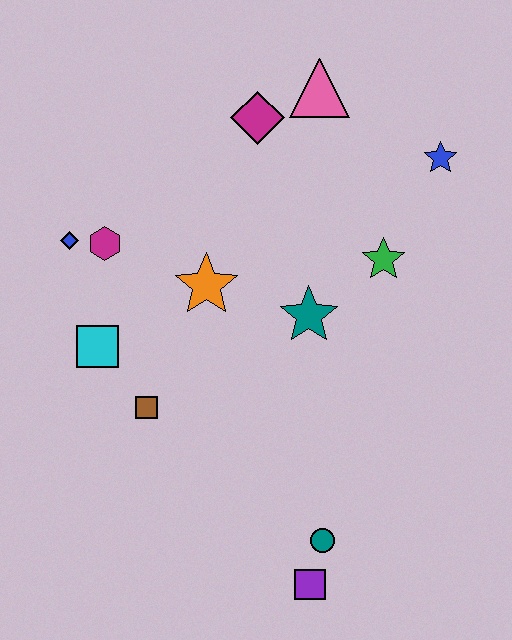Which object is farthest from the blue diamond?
The purple square is farthest from the blue diamond.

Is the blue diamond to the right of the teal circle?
No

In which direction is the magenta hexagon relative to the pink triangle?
The magenta hexagon is to the left of the pink triangle.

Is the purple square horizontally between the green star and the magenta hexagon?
Yes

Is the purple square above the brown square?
No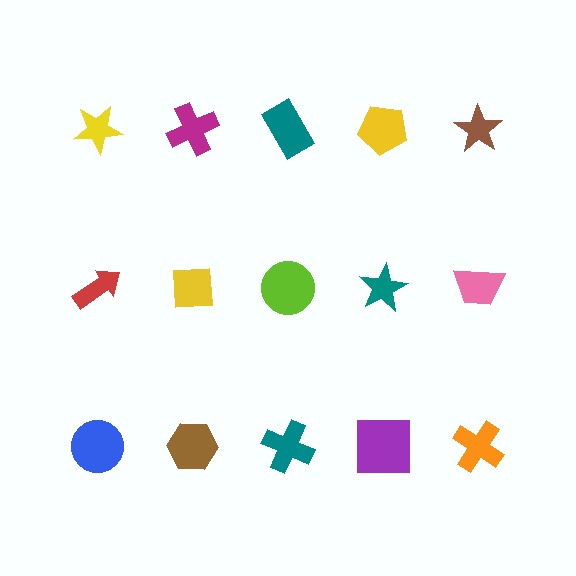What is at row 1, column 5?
A brown star.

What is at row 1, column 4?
A yellow pentagon.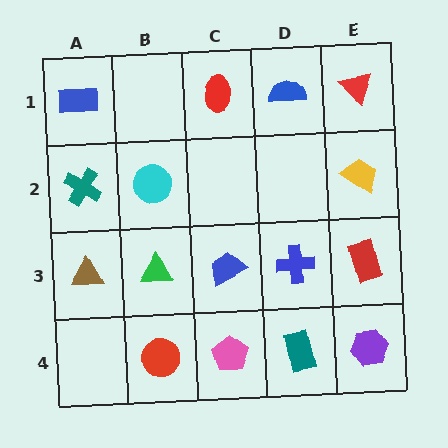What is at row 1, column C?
A red ellipse.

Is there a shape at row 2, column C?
No, that cell is empty.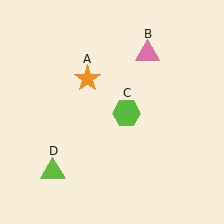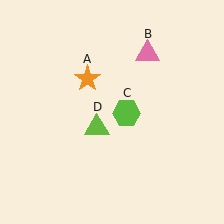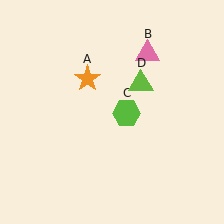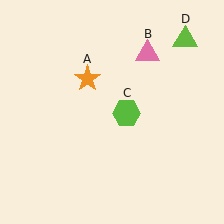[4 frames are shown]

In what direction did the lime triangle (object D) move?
The lime triangle (object D) moved up and to the right.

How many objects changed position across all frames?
1 object changed position: lime triangle (object D).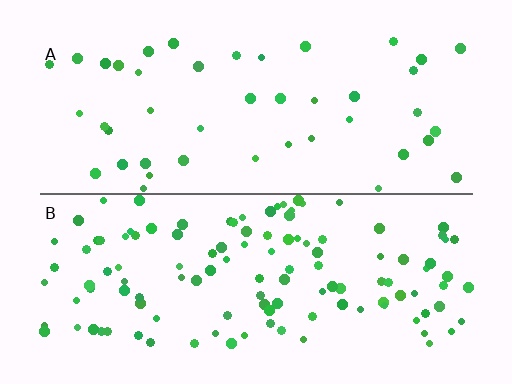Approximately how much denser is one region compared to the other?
Approximately 2.7× — region B over region A.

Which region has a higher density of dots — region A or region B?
B (the bottom).